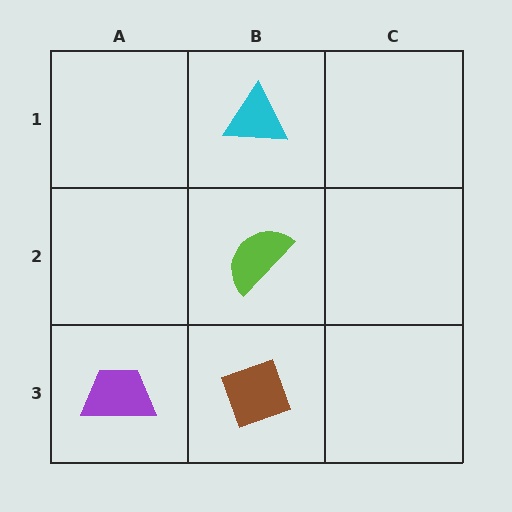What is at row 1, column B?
A cyan triangle.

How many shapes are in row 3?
2 shapes.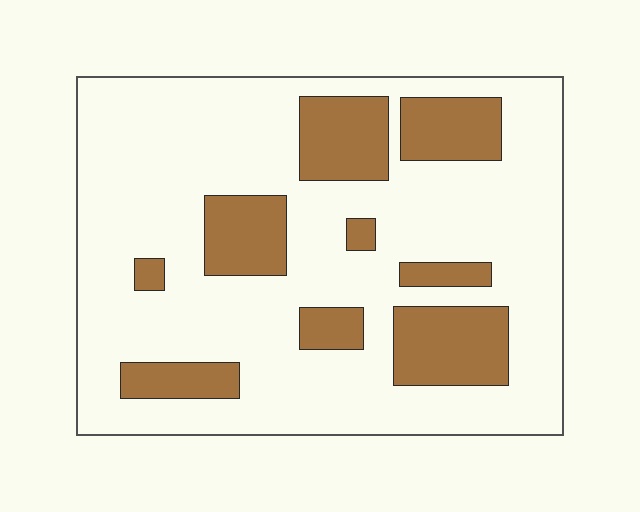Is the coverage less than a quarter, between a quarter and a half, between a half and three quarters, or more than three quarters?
Less than a quarter.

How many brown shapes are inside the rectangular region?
9.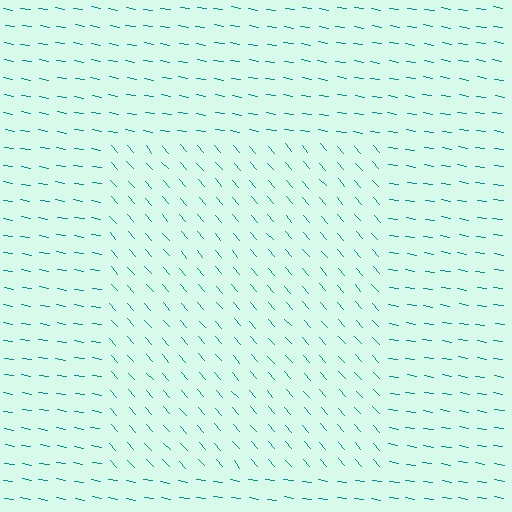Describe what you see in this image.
The image is filled with small teal line segments. A rectangle region in the image has lines oriented differently from the surrounding lines, creating a visible texture boundary.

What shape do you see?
I see a rectangle.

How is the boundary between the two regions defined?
The boundary is defined purely by a change in line orientation (approximately 40 degrees difference). All lines are the same color and thickness.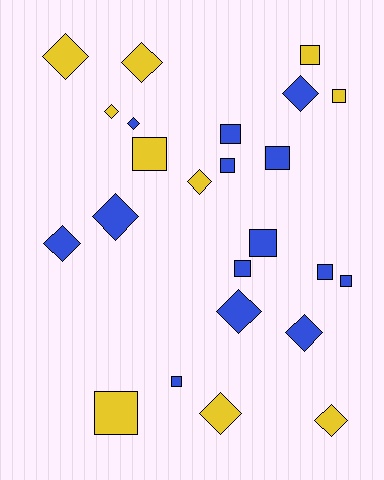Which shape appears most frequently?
Square, with 12 objects.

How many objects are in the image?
There are 24 objects.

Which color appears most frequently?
Blue, with 14 objects.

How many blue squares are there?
There are 8 blue squares.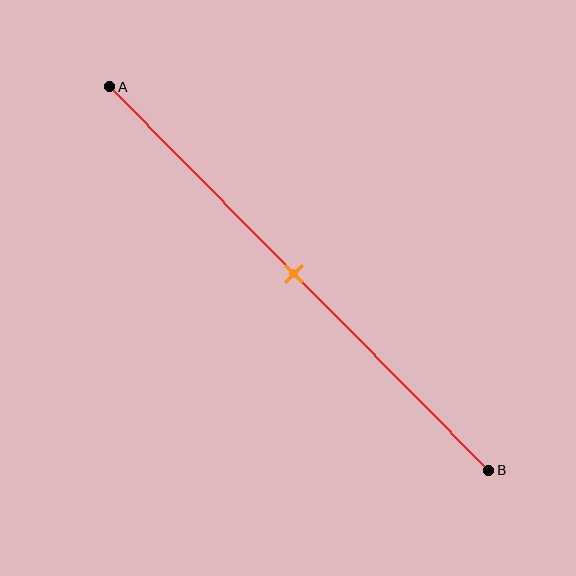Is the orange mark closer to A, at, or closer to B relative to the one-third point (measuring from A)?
The orange mark is closer to point B than the one-third point of segment AB.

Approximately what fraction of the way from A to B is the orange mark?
The orange mark is approximately 50% of the way from A to B.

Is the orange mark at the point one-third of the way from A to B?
No, the mark is at about 50% from A, not at the 33% one-third point.